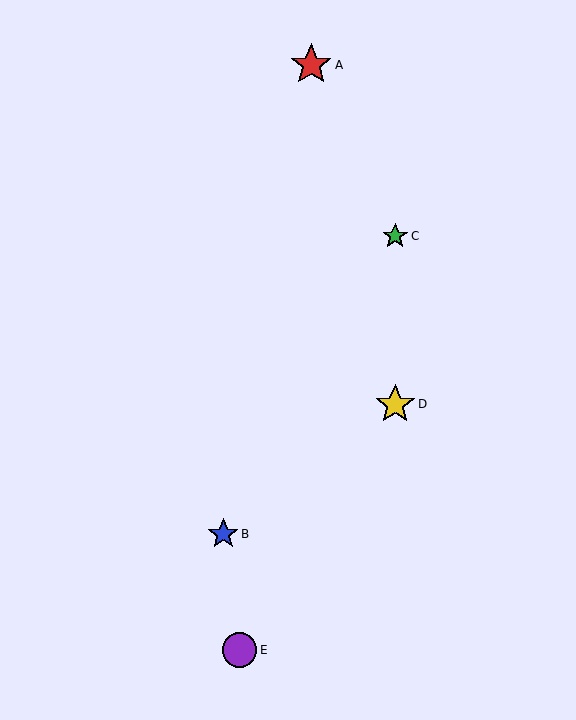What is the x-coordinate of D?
Object D is at x≈395.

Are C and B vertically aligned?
No, C is at x≈395 and B is at x≈223.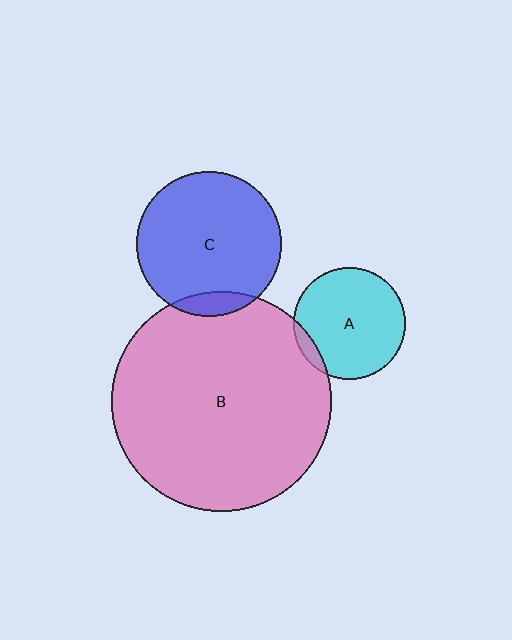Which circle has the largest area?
Circle B (pink).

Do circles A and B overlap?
Yes.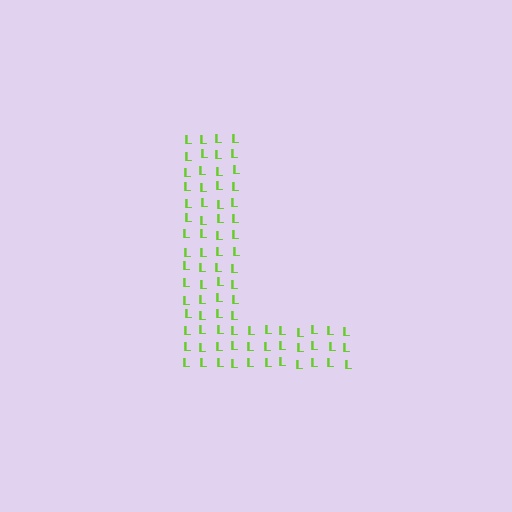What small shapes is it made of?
It is made of small letter L's.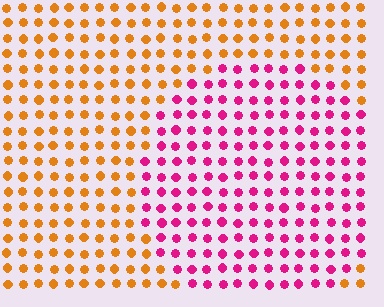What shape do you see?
I see a circle.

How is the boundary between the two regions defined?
The boundary is defined purely by a slight shift in hue (about 66 degrees). Spacing, size, and orientation are identical on both sides.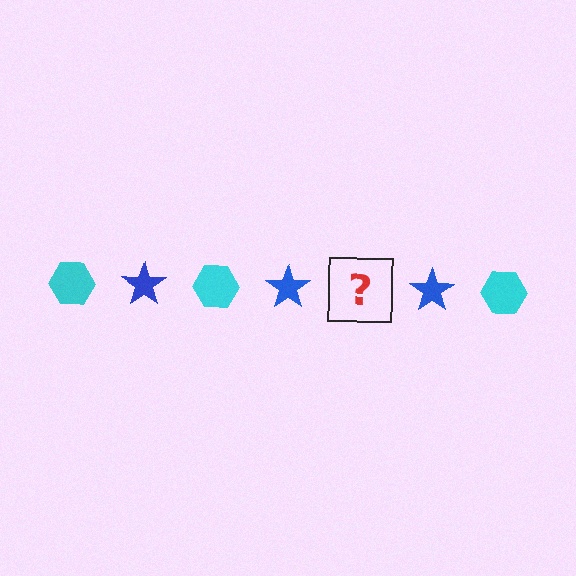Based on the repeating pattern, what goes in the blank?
The blank should be a cyan hexagon.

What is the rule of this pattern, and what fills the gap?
The rule is that the pattern alternates between cyan hexagon and blue star. The gap should be filled with a cyan hexagon.